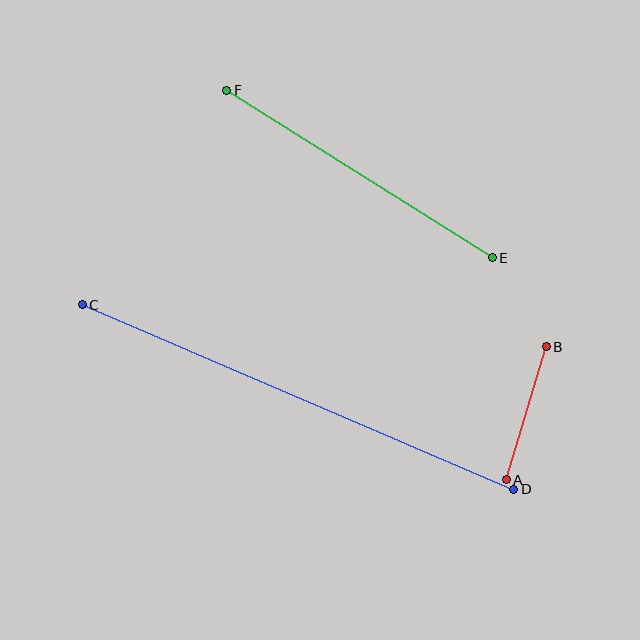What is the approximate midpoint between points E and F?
The midpoint is at approximately (359, 174) pixels.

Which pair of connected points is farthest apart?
Points C and D are farthest apart.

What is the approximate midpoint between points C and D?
The midpoint is at approximately (298, 397) pixels.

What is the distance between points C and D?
The distance is approximately 469 pixels.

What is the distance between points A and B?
The distance is approximately 139 pixels.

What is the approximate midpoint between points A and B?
The midpoint is at approximately (526, 413) pixels.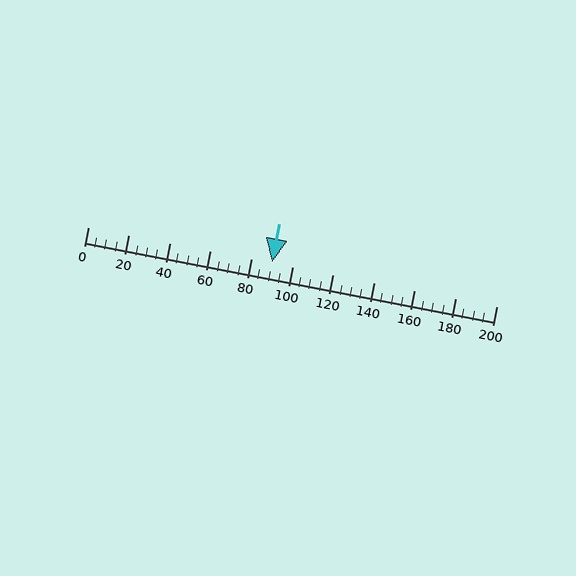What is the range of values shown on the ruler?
The ruler shows values from 0 to 200.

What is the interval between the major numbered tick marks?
The major tick marks are spaced 20 units apart.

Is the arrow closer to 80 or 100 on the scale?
The arrow is closer to 100.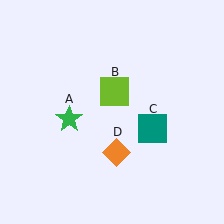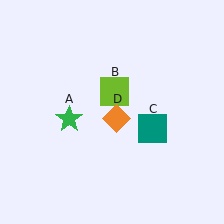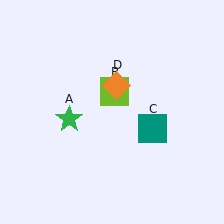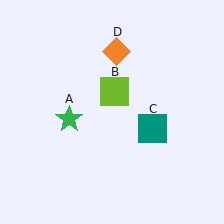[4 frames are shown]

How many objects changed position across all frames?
1 object changed position: orange diamond (object D).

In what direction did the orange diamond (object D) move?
The orange diamond (object D) moved up.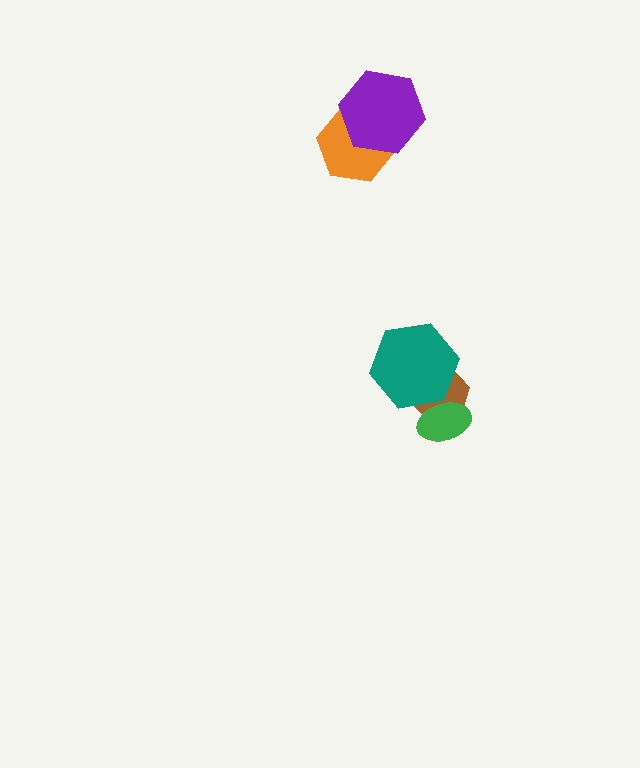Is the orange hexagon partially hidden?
Yes, it is partially covered by another shape.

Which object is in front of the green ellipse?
The teal hexagon is in front of the green ellipse.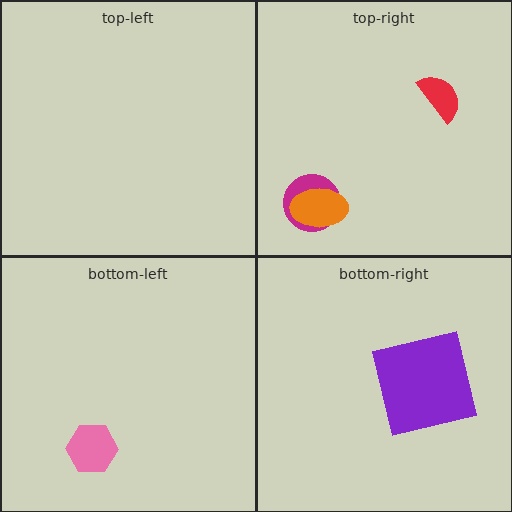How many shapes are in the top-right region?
3.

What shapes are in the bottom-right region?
The purple square.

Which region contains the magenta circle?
The top-right region.